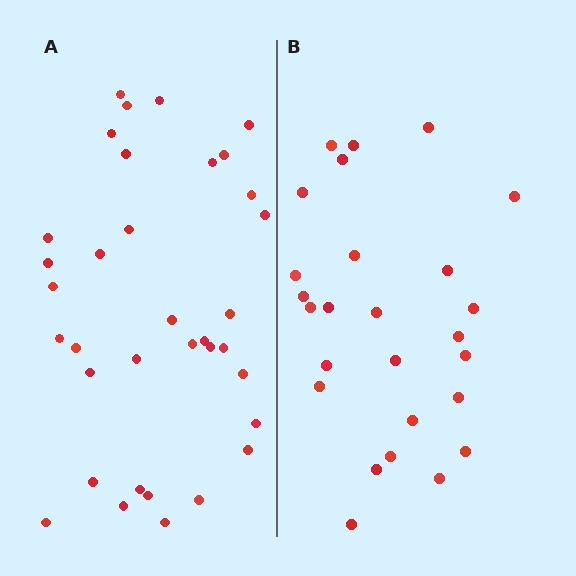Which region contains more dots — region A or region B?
Region A (the left region) has more dots.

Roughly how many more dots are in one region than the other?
Region A has roughly 8 or so more dots than region B.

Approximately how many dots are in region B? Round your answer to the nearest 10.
About 30 dots. (The exact count is 26, which rounds to 30.)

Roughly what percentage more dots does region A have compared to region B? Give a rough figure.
About 35% more.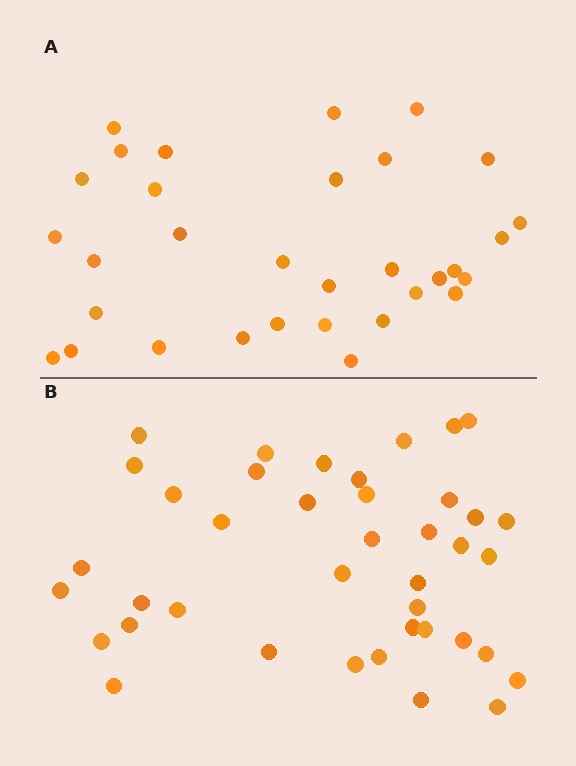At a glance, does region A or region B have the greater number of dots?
Region B (the bottom region) has more dots.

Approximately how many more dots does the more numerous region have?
Region B has roughly 8 or so more dots than region A.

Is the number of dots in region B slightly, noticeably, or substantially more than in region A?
Region B has noticeably more, but not dramatically so. The ratio is roughly 1.2 to 1.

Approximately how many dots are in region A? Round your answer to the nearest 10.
About 30 dots. (The exact count is 32, which rounds to 30.)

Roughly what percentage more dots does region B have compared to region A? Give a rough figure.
About 25% more.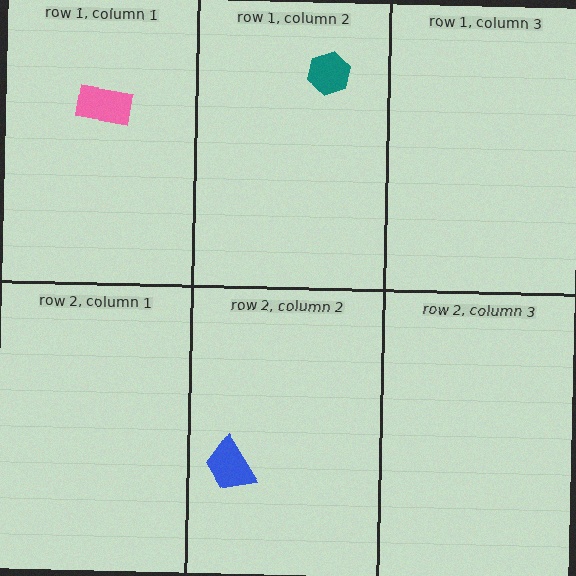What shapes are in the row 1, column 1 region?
The pink rectangle.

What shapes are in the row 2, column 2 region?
The blue trapezoid.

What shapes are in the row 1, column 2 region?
The teal hexagon.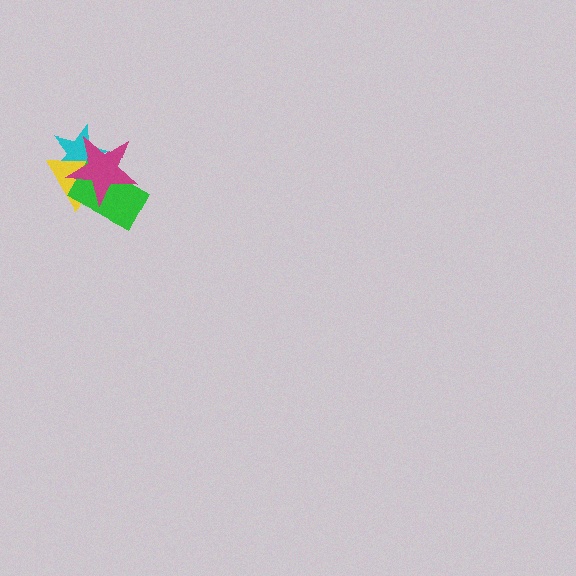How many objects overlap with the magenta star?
3 objects overlap with the magenta star.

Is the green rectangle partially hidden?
Yes, it is partially covered by another shape.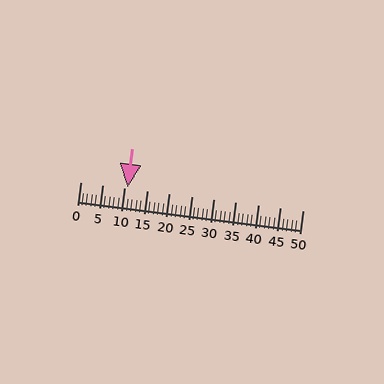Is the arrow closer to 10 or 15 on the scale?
The arrow is closer to 10.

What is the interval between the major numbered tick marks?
The major tick marks are spaced 5 units apart.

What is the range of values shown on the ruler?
The ruler shows values from 0 to 50.